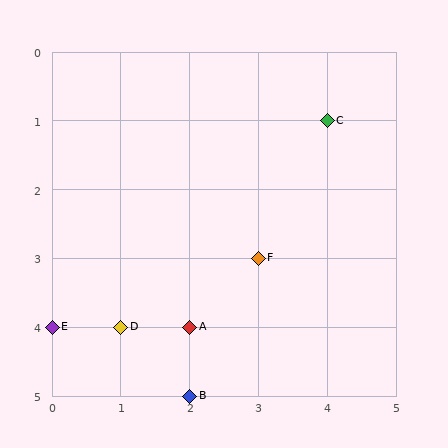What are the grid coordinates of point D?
Point D is at grid coordinates (1, 4).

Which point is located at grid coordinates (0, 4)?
Point E is at (0, 4).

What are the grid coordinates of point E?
Point E is at grid coordinates (0, 4).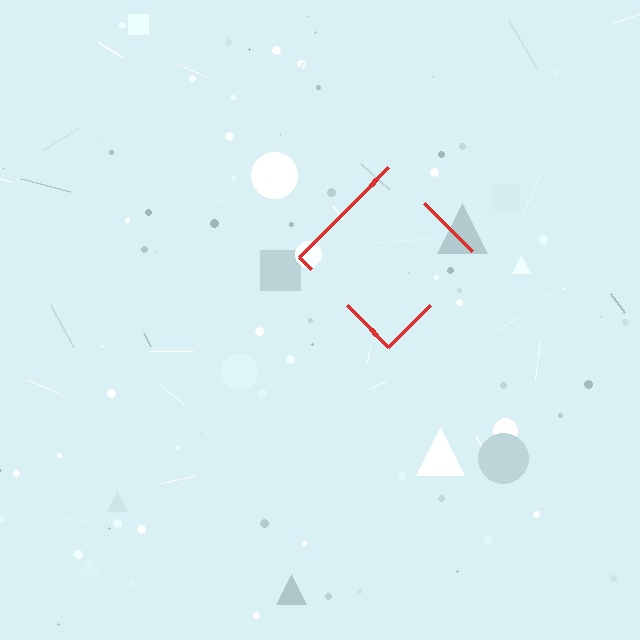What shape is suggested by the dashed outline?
The dashed outline suggests a diamond.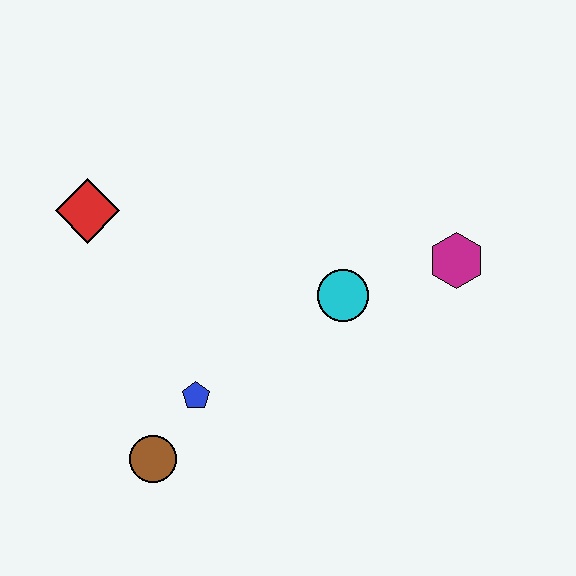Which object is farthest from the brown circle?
The magenta hexagon is farthest from the brown circle.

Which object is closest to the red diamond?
The blue pentagon is closest to the red diamond.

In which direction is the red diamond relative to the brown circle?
The red diamond is above the brown circle.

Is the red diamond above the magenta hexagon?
Yes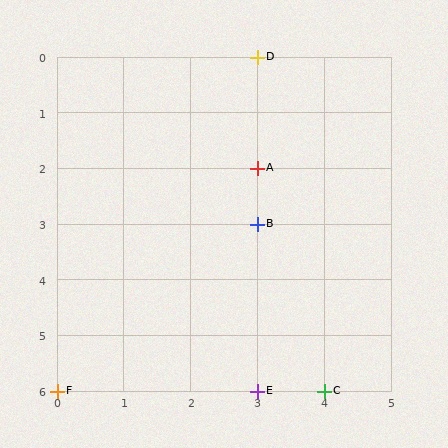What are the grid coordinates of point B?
Point B is at grid coordinates (3, 3).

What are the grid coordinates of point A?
Point A is at grid coordinates (3, 2).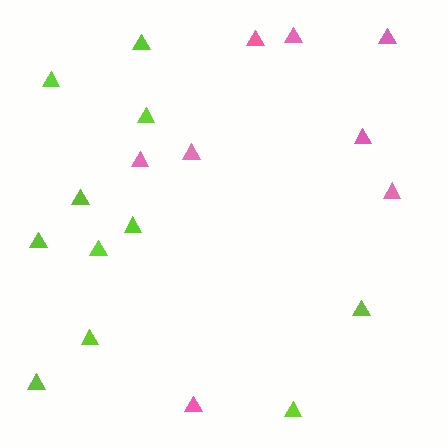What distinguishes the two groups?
There are 2 groups: one group of pink triangles (8) and one group of lime triangles (11).